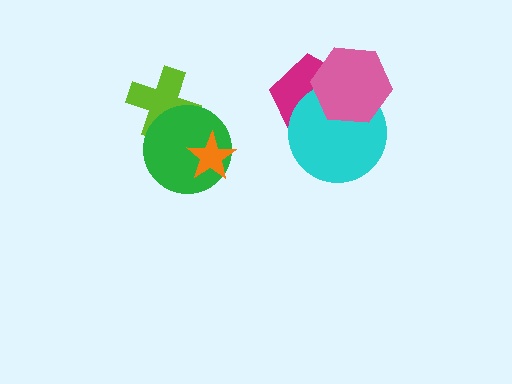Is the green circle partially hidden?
Yes, it is partially covered by another shape.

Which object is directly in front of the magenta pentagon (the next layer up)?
The cyan circle is directly in front of the magenta pentagon.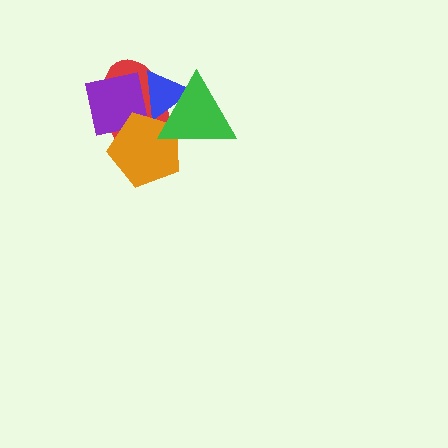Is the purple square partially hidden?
Yes, it is partially covered by another shape.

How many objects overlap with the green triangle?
3 objects overlap with the green triangle.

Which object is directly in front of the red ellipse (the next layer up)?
The blue triangle is directly in front of the red ellipse.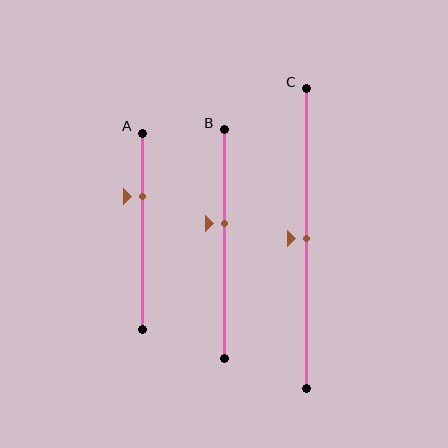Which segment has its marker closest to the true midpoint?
Segment C has its marker closest to the true midpoint.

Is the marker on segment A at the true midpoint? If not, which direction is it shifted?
No, the marker on segment A is shifted upward by about 18% of the segment length.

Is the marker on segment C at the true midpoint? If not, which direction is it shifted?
Yes, the marker on segment C is at the true midpoint.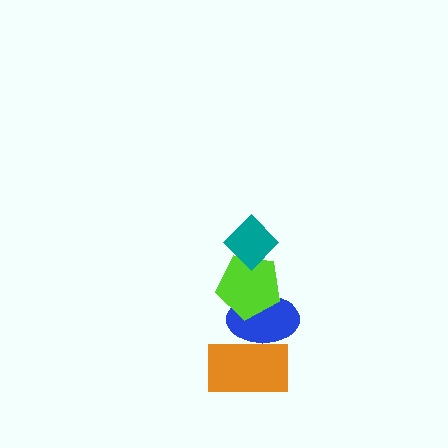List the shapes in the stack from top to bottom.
From top to bottom: the teal diamond, the lime pentagon, the blue ellipse, the orange rectangle.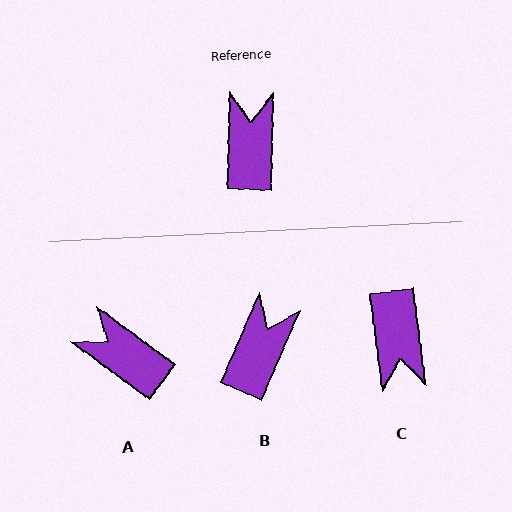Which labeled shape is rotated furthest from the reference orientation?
C, about 171 degrees away.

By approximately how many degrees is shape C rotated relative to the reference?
Approximately 171 degrees clockwise.